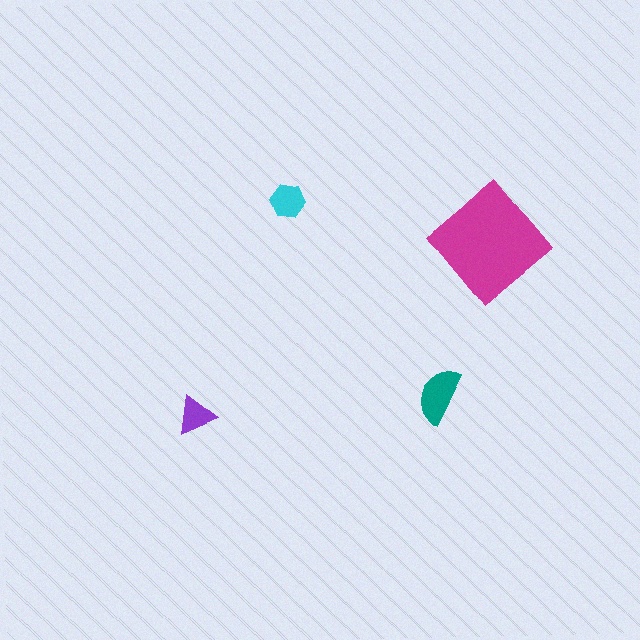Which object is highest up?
The cyan hexagon is topmost.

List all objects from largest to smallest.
The magenta diamond, the teal semicircle, the cyan hexagon, the purple triangle.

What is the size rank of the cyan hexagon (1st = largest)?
3rd.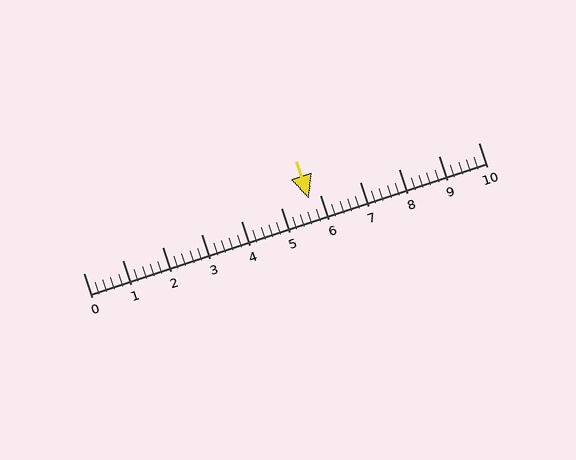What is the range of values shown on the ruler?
The ruler shows values from 0 to 10.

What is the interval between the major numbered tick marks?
The major tick marks are spaced 1 units apart.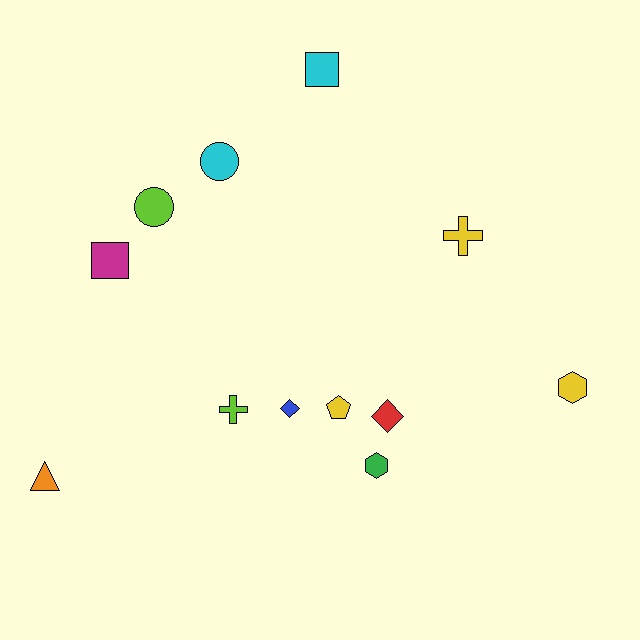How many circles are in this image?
There are 2 circles.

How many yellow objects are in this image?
There are 3 yellow objects.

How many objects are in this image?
There are 12 objects.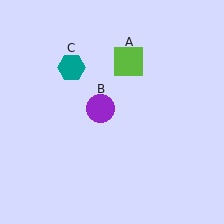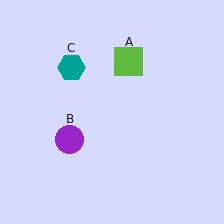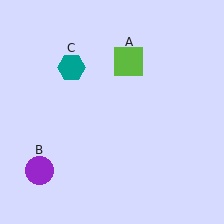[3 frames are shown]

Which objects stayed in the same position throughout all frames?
Lime square (object A) and teal hexagon (object C) remained stationary.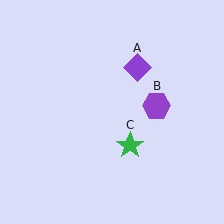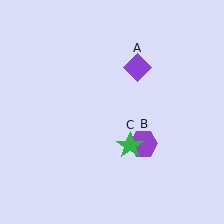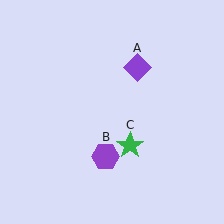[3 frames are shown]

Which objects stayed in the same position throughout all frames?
Purple diamond (object A) and green star (object C) remained stationary.